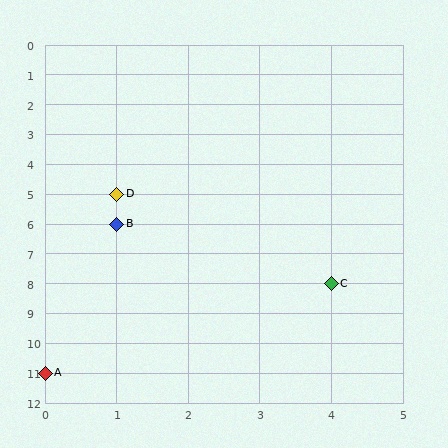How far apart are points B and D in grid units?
Points B and D are 1 row apart.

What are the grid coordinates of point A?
Point A is at grid coordinates (0, 11).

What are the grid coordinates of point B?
Point B is at grid coordinates (1, 6).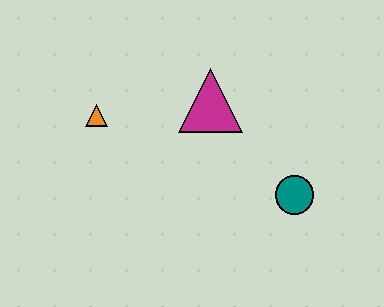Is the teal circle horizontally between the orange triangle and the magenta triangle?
No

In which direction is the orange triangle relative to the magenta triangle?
The orange triangle is to the left of the magenta triangle.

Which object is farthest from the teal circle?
The orange triangle is farthest from the teal circle.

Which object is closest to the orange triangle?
The magenta triangle is closest to the orange triangle.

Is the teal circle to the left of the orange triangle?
No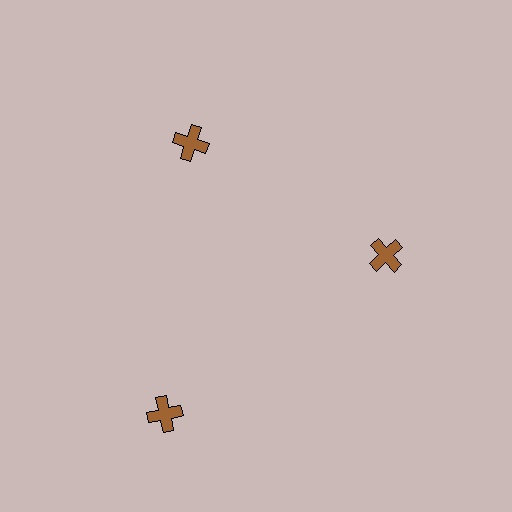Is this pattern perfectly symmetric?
No. The 3 brown crosses are arranged in a ring, but one element near the 7 o'clock position is pushed outward from the center, breaking the 3-fold rotational symmetry.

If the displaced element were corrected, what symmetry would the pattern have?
It would have 3-fold rotational symmetry — the pattern would map onto itself every 120 degrees.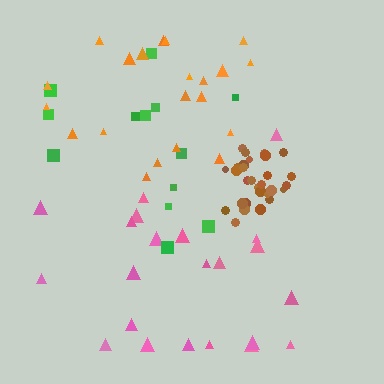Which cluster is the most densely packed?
Brown.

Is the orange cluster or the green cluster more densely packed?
Orange.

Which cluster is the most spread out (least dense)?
Green.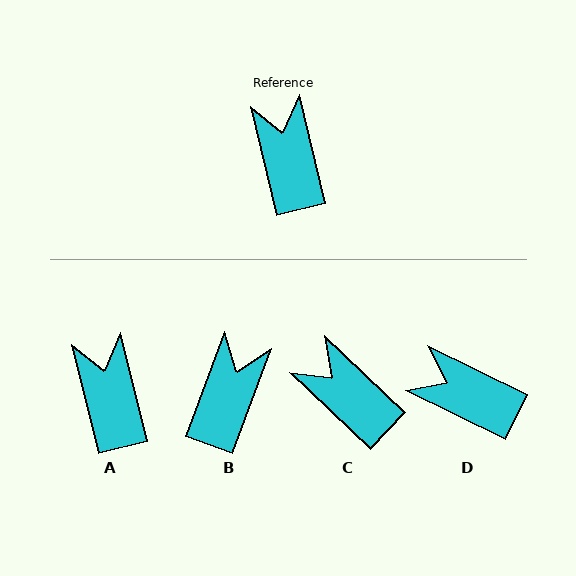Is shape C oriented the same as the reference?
No, it is off by about 33 degrees.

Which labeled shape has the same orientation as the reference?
A.